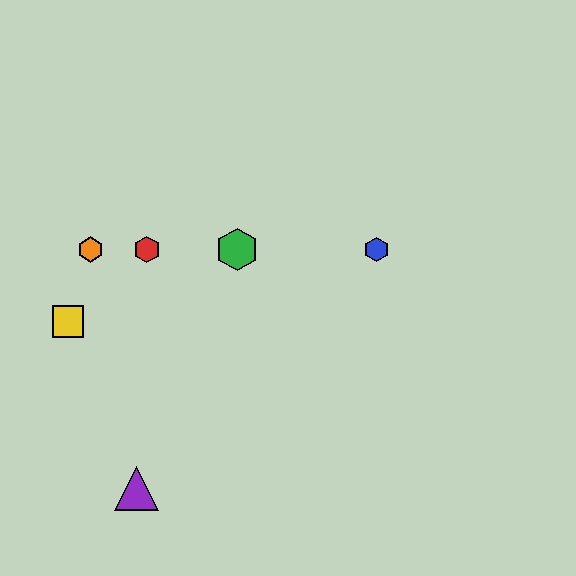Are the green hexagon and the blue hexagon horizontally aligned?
Yes, both are at y≈250.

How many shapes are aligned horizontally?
4 shapes (the red hexagon, the blue hexagon, the green hexagon, the orange hexagon) are aligned horizontally.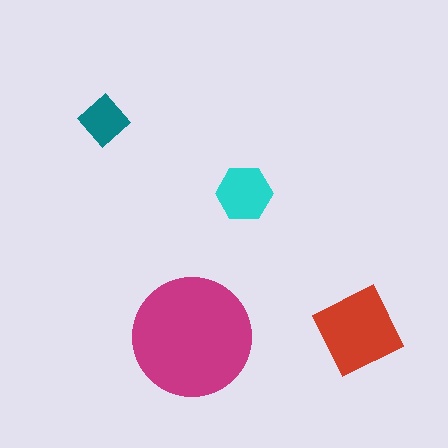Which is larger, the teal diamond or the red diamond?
The red diamond.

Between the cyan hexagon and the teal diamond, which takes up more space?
The cyan hexagon.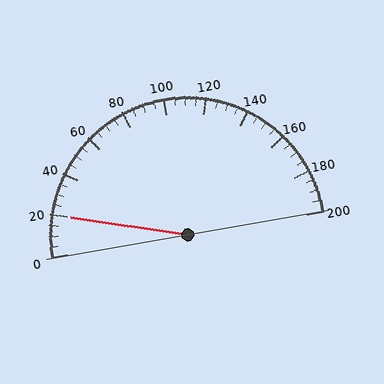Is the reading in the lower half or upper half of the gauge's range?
The reading is in the lower half of the range (0 to 200).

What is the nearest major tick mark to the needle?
The nearest major tick mark is 20.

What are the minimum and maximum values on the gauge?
The gauge ranges from 0 to 200.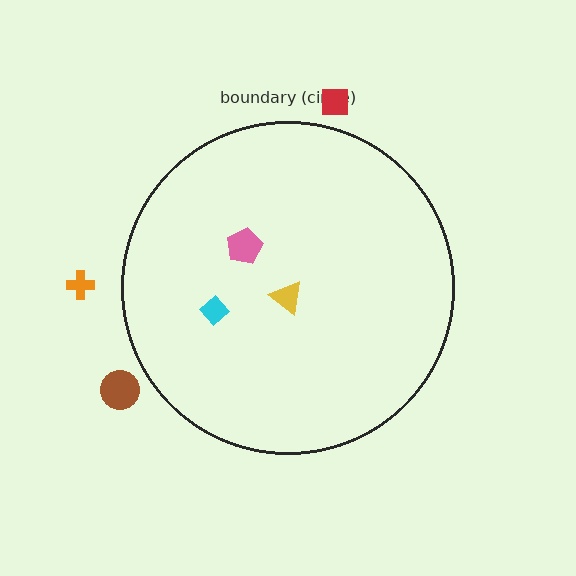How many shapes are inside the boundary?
3 inside, 3 outside.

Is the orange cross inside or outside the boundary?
Outside.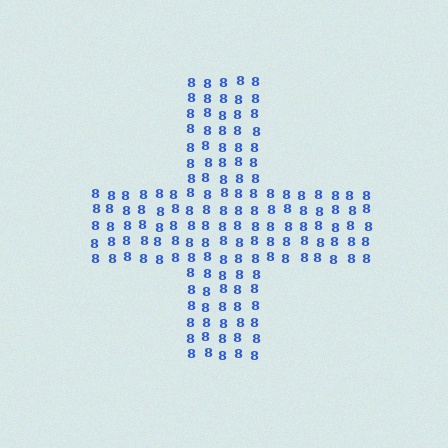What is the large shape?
The large shape is a cross.